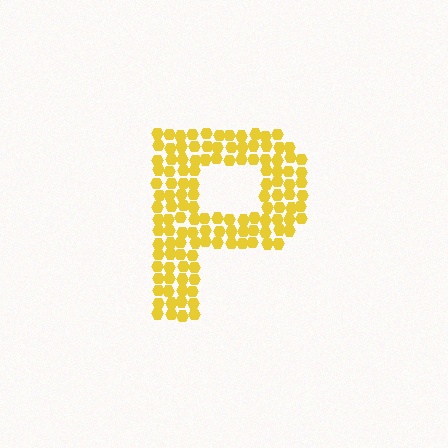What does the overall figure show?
The overall figure shows the letter P.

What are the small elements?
The small elements are hexagons.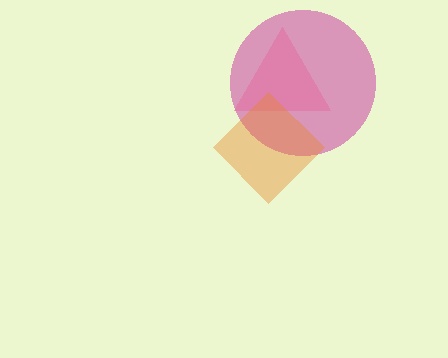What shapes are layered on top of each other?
The layered shapes are: a magenta circle, a pink triangle, an orange diamond.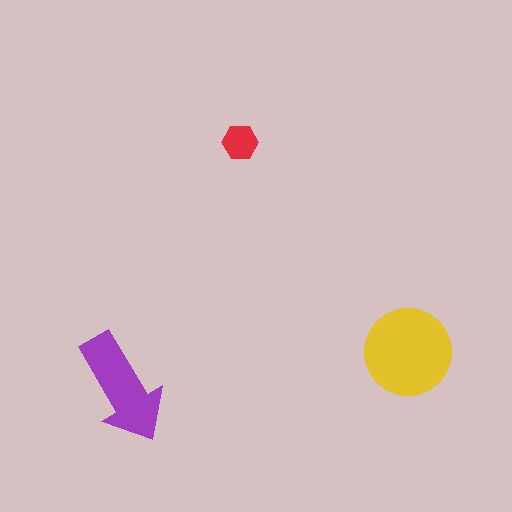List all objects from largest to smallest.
The yellow circle, the purple arrow, the red hexagon.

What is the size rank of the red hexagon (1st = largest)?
3rd.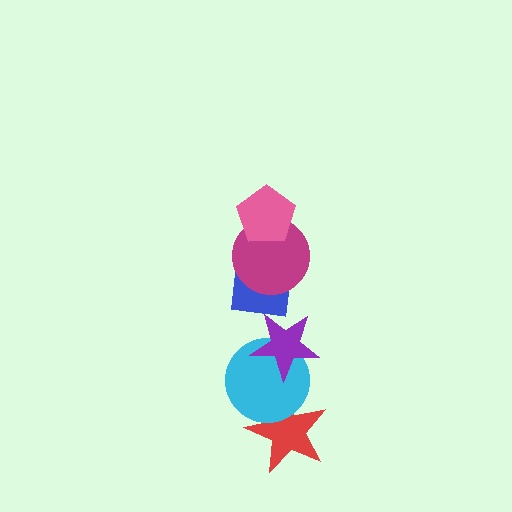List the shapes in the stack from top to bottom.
From top to bottom: the pink pentagon, the magenta circle, the blue square, the purple star, the cyan circle, the red star.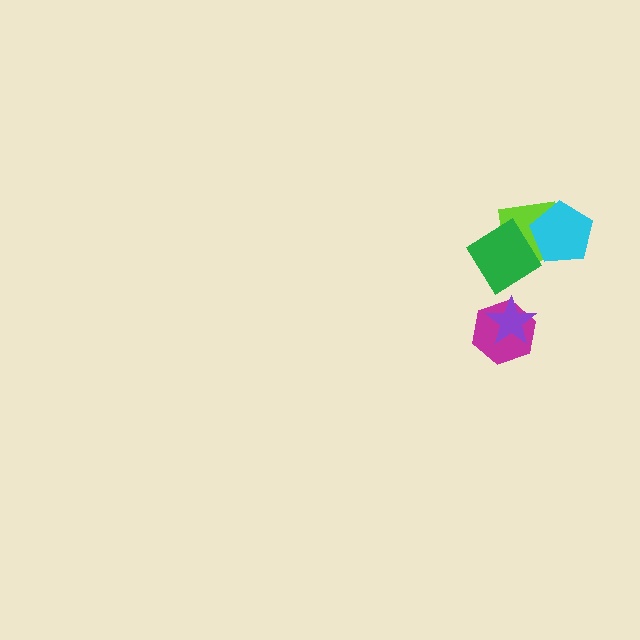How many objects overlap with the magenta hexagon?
1 object overlaps with the magenta hexagon.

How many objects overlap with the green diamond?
2 objects overlap with the green diamond.